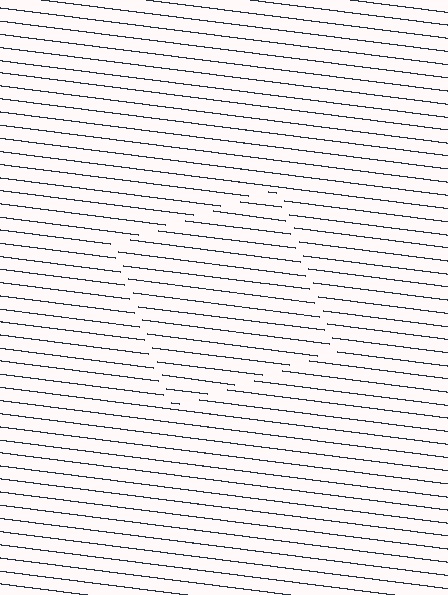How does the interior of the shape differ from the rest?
The interior of the shape contains the same grating, shifted by half a period — the contour is defined by the phase discontinuity where line-ends from the inner and outer gratings abut.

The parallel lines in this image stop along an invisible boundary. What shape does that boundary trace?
An illusory square. The interior of the shape contains the same grating, shifted by half a period — the contour is defined by the phase discontinuity where line-ends from the inner and outer gratings abut.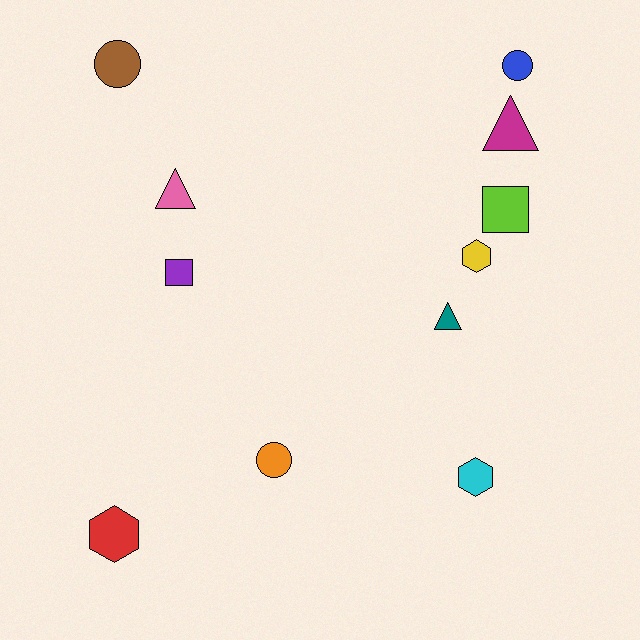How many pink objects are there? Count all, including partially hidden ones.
There is 1 pink object.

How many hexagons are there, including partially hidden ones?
There are 3 hexagons.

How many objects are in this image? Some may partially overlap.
There are 11 objects.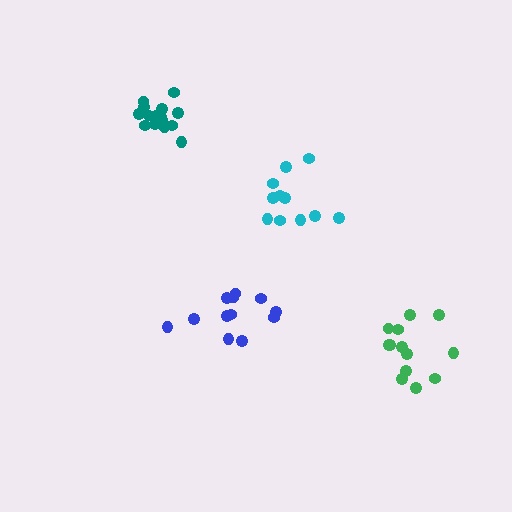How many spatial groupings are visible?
There are 4 spatial groupings.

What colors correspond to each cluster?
The clusters are colored: green, blue, cyan, teal.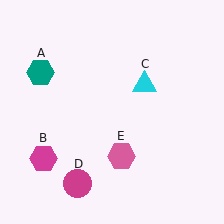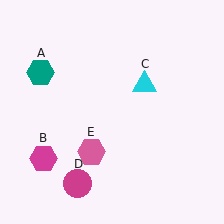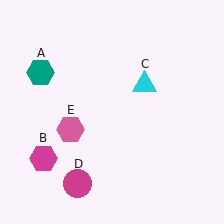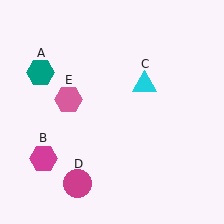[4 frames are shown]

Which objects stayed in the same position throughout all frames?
Teal hexagon (object A) and magenta hexagon (object B) and cyan triangle (object C) and magenta circle (object D) remained stationary.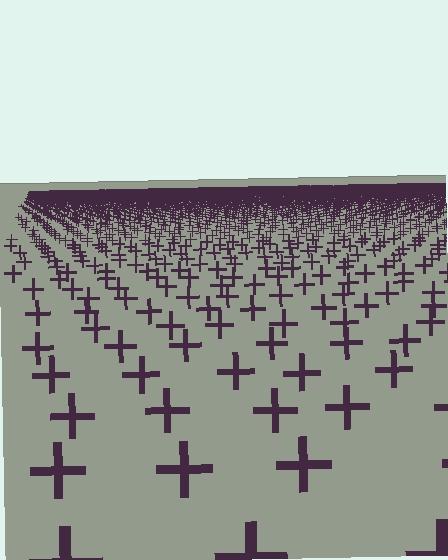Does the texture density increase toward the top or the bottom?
Density increases toward the top.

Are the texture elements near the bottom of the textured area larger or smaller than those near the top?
Larger. Near the bottom, elements are closer to the viewer and appear at a bigger on-screen size.